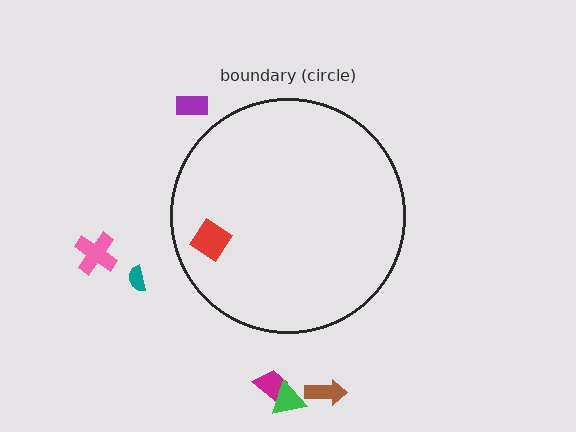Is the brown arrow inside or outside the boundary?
Outside.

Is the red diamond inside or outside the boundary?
Inside.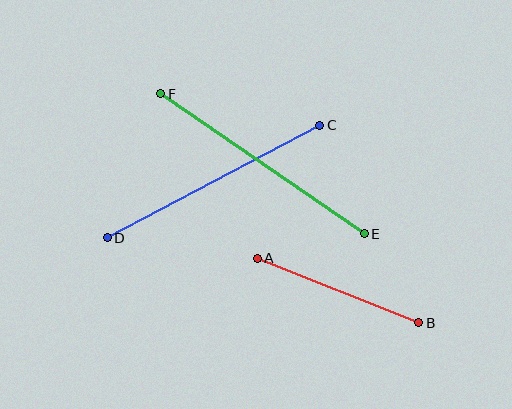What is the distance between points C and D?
The distance is approximately 240 pixels.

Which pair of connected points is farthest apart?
Points E and F are farthest apart.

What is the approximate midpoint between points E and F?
The midpoint is at approximately (263, 164) pixels.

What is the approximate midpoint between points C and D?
The midpoint is at approximately (213, 181) pixels.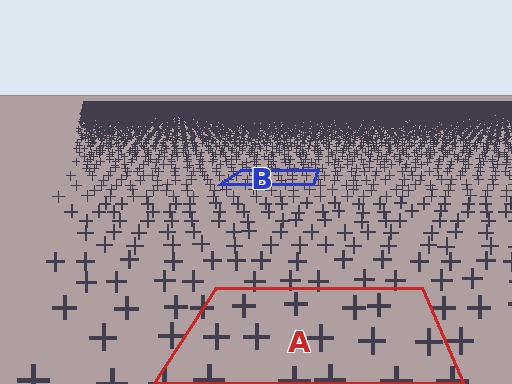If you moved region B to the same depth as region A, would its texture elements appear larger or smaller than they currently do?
They would appear larger. At a closer depth, the same texture elements are projected at a bigger on-screen size.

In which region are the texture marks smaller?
The texture marks are smaller in region B, because it is farther away.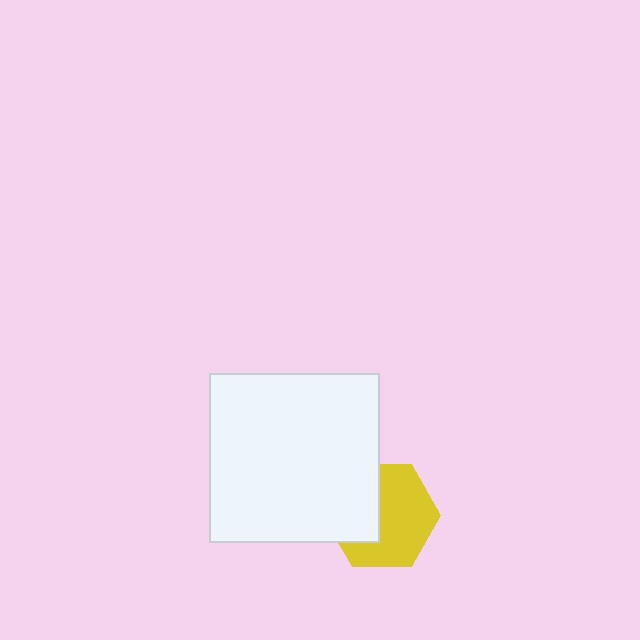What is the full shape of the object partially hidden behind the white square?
The partially hidden object is a yellow hexagon.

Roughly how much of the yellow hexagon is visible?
About half of it is visible (roughly 61%).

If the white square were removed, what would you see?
You would see the complete yellow hexagon.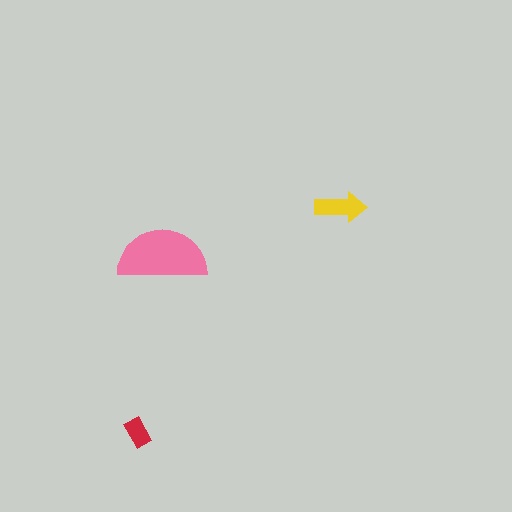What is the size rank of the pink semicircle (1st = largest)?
1st.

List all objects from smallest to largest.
The red rectangle, the yellow arrow, the pink semicircle.